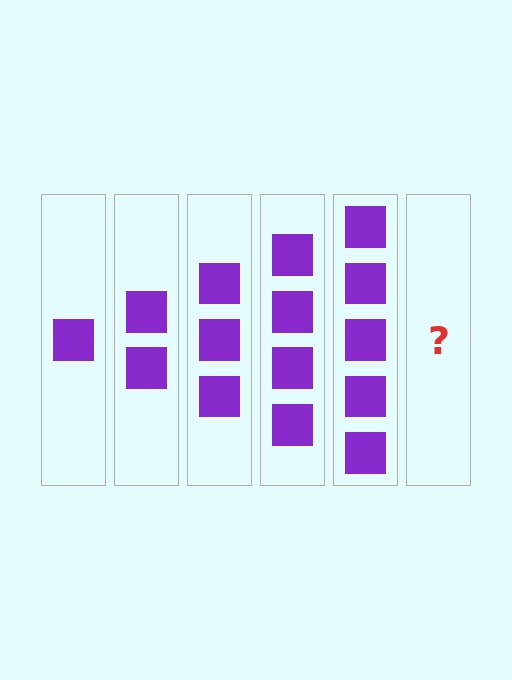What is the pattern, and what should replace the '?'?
The pattern is that each step adds one more square. The '?' should be 6 squares.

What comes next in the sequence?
The next element should be 6 squares.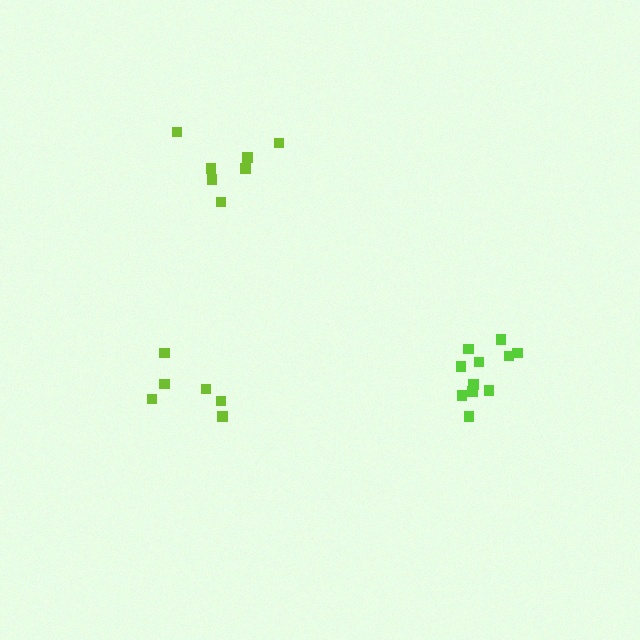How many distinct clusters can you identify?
There are 3 distinct clusters.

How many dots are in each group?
Group 1: 11 dots, Group 2: 7 dots, Group 3: 6 dots (24 total).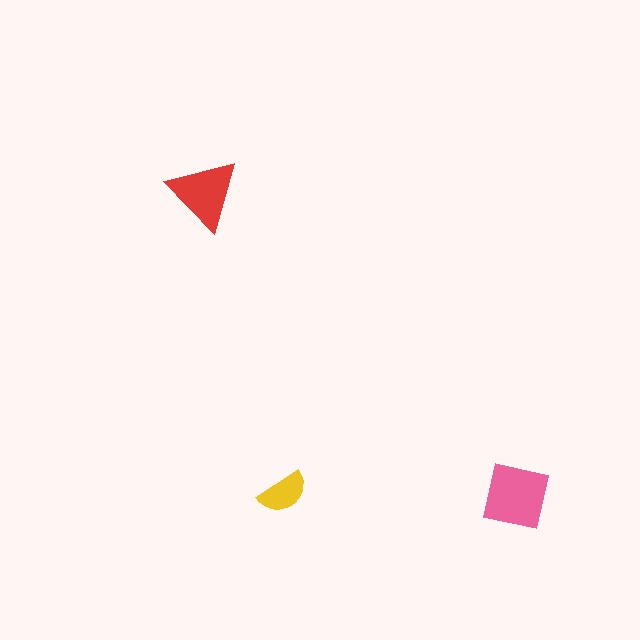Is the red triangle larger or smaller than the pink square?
Smaller.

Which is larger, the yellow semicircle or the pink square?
The pink square.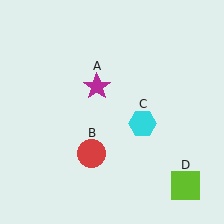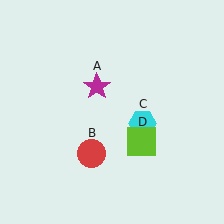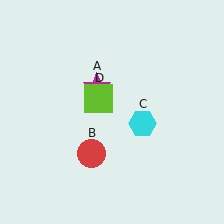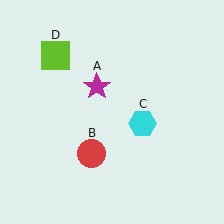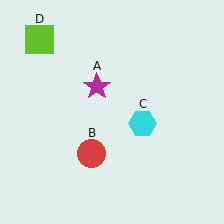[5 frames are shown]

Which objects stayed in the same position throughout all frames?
Magenta star (object A) and red circle (object B) and cyan hexagon (object C) remained stationary.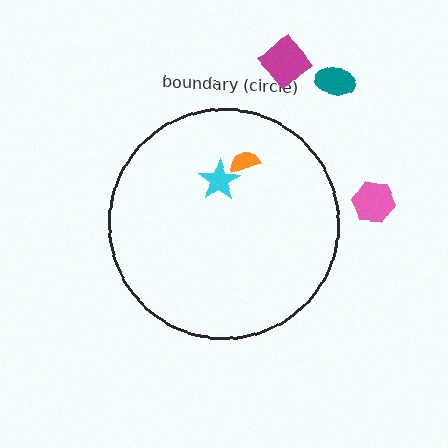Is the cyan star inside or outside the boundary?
Inside.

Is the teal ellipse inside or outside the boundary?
Outside.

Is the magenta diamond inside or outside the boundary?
Outside.